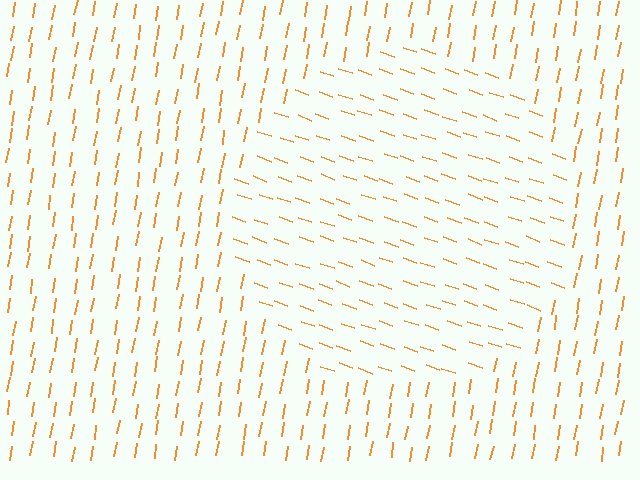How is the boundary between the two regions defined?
The boundary is defined purely by a change in line orientation (approximately 80 degrees difference). All lines are the same color and thickness.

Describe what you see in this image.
The image is filled with small orange line segments. A circle region in the image has lines oriented differently from the surrounding lines, creating a visible texture boundary.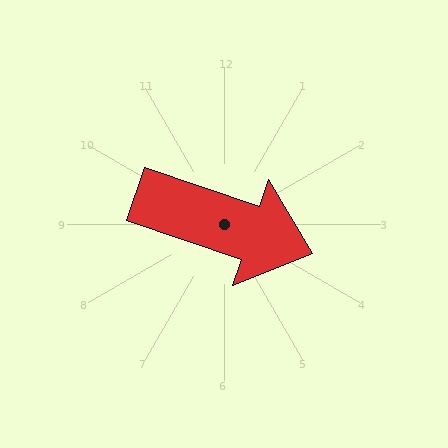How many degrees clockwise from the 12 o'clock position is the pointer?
Approximately 109 degrees.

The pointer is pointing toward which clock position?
Roughly 4 o'clock.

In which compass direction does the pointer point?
East.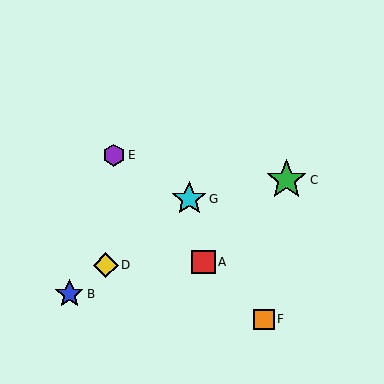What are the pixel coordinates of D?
Object D is at (106, 265).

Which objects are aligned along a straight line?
Objects B, D, G are aligned along a straight line.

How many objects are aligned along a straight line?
3 objects (B, D, G) are aligned along a straight line.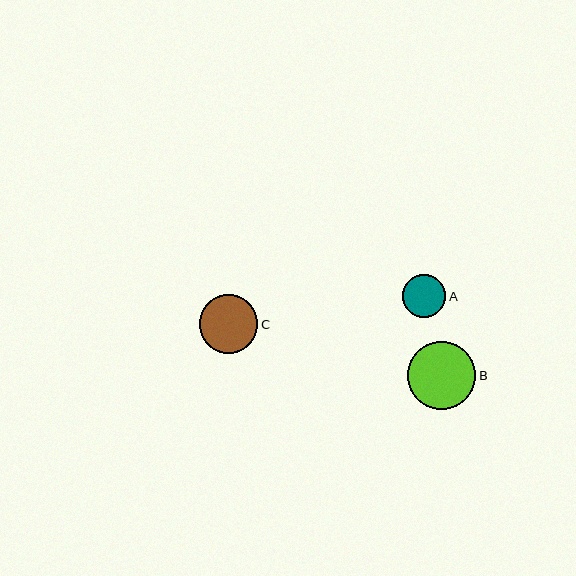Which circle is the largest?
Circle B is the largest with a size of approximately 68 pixels.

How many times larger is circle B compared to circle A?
Circle B is approximately 1.6 times the size of circle A.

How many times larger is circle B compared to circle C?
Circle B is approximately 1.2 times the size of circle C.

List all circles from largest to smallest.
From largest to smallest: B, C, A.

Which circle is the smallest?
Circle A is the smallest with a size of approximately 44 pixels.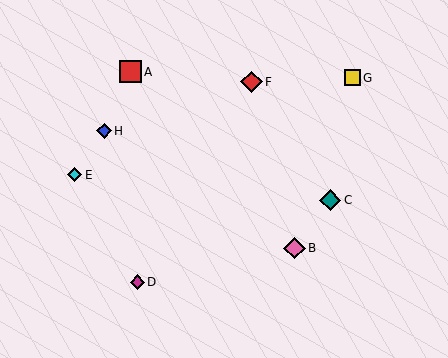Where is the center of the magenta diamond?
The center of the magenta diamond is at (137, 282).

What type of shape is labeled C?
Shape C is a teal diamond.